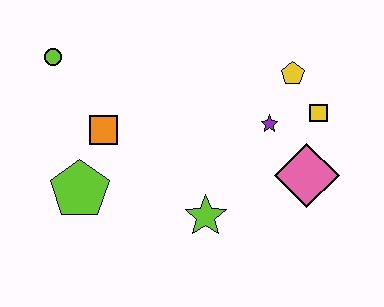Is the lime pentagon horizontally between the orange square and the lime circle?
Yes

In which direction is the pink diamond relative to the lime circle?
The pink diamond is to the right of the lime circle.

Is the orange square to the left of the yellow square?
Yes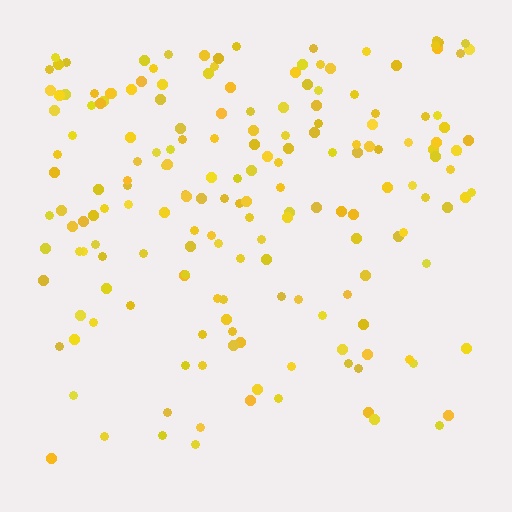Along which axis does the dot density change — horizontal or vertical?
Vertical.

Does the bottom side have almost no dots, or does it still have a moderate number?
Still a moderate number, just noticeably fewer than the top.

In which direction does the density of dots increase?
From bottom to top, with the top side densest.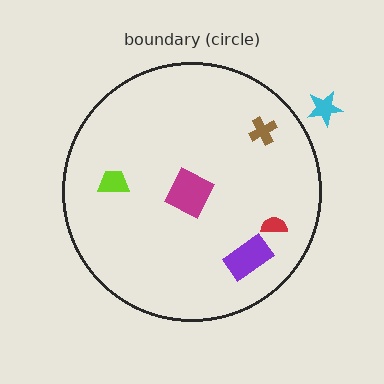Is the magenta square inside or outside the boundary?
Inside.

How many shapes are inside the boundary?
5 inside, 1 outside.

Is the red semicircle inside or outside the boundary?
Inside.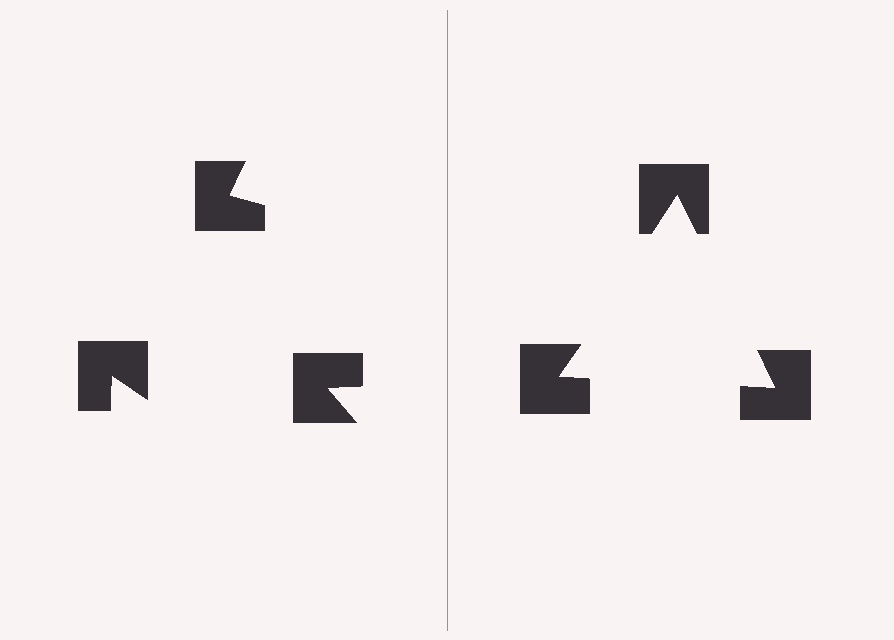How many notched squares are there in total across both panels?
6 — 3 on each side.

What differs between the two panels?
The notched squares are positioned identically on both sides; only the wedge orientations differ. On the right they align to a triangle; on the left they are misaligned.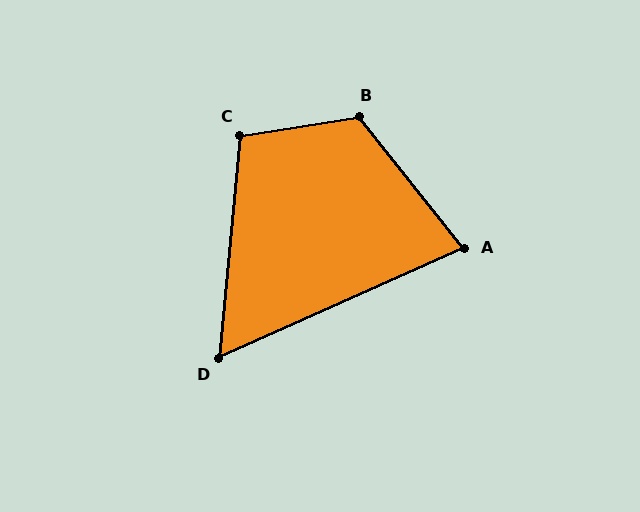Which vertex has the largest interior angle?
B, at approximately 120 degrees.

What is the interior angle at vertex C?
Approximately 104 degrees (obtuse).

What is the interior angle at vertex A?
Approximately 76 degrees (acute).